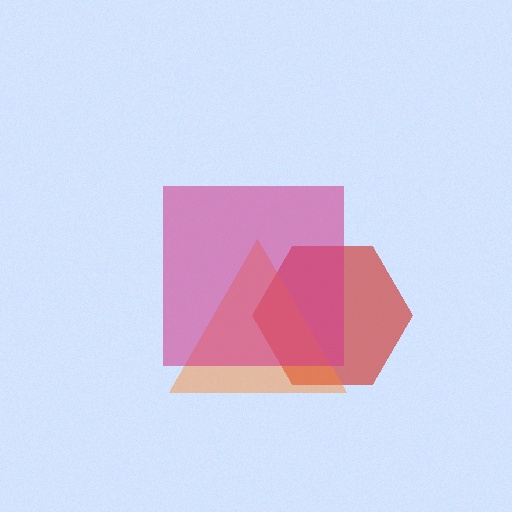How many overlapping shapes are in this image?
There are 3 overlapping shapes in the image.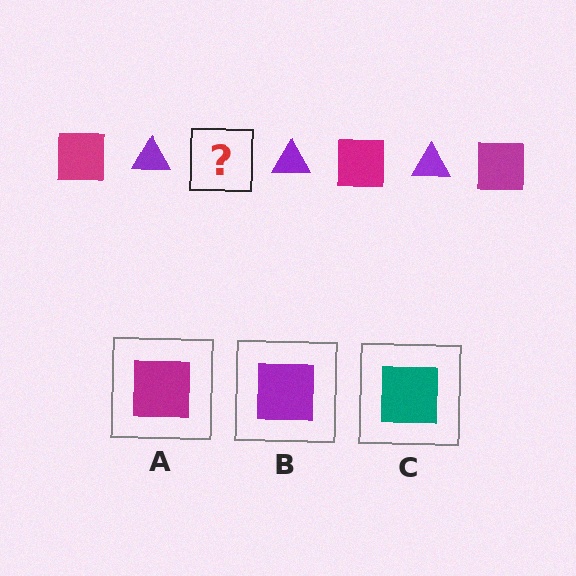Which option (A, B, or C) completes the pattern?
A.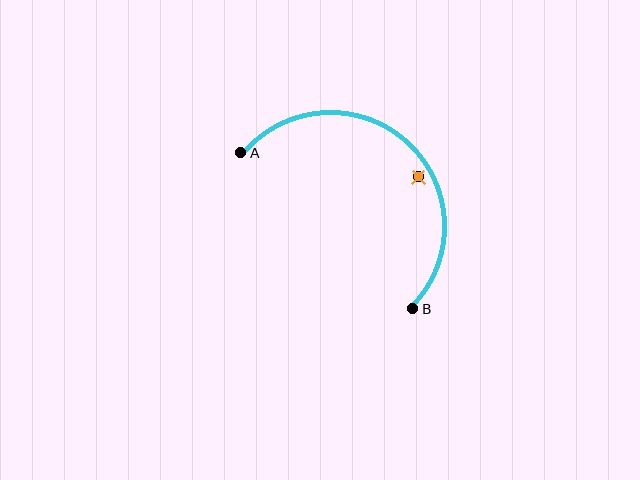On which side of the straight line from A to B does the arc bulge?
The arc bulges above and to the right of the straight line connecting A and B.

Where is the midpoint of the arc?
The arc midpoint is the point on the curve farthest from the straight line joining A and B. It sits above and to the right of that line.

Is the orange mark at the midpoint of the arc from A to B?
No — the orange mark does not lie on the arc at all. It sits slightly inside the curve.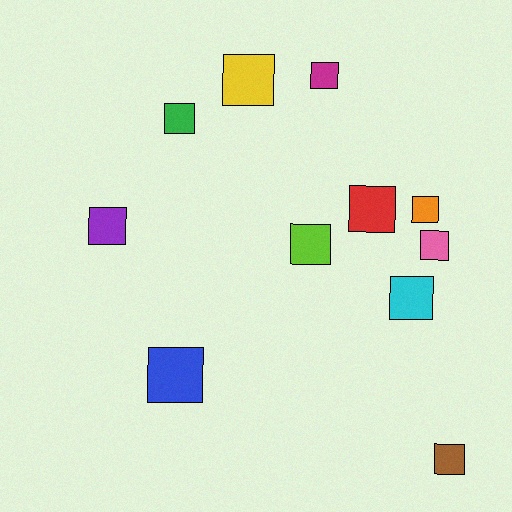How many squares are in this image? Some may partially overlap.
There are 11 squares.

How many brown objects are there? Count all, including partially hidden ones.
There is 1 brown object.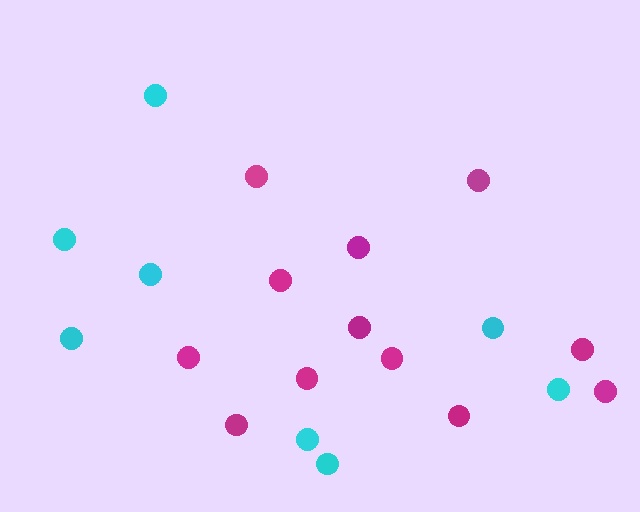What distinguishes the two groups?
There are 2 groups: one group of cyan circles (8) and one group of magenta circles (12).